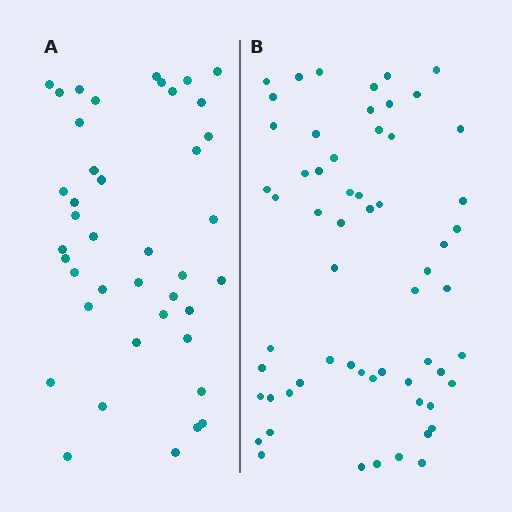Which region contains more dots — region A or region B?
Region B (the right region) has more dots.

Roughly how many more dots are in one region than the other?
Region B has approximately 20 more dots than region A.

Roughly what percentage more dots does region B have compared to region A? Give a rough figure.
About 45% more.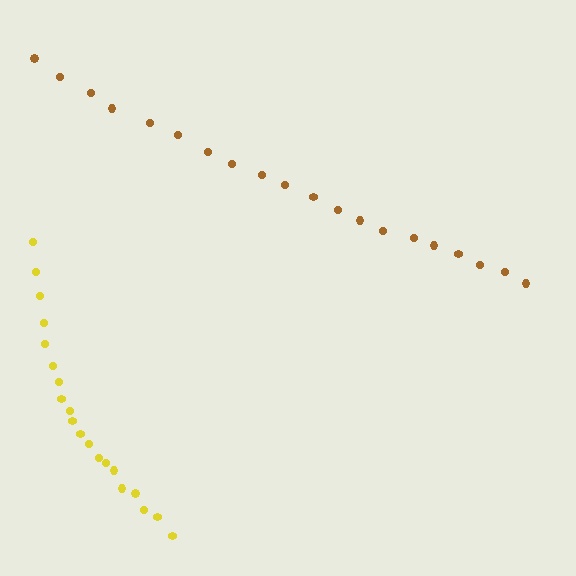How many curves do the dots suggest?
There are 2 distinct paths.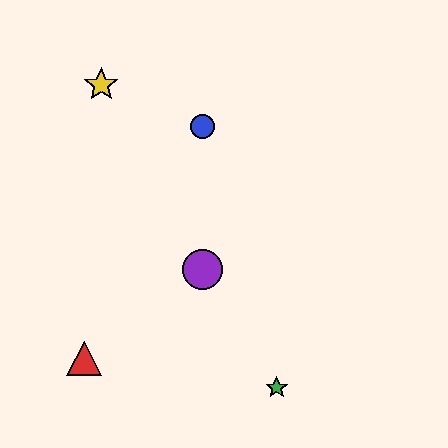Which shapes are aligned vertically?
The blue circle, the purple circle are aligned vertically.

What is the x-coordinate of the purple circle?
The purple circle is at x≈203.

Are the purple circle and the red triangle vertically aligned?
No, the purple circle is at x≈203 and the red triangle is at x≈84.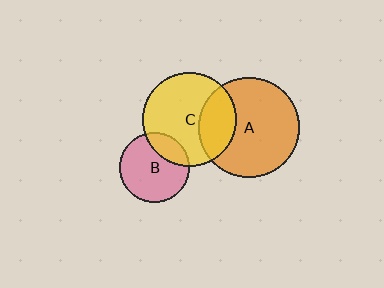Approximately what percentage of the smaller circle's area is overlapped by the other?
Approximately 30%.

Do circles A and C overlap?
Yes.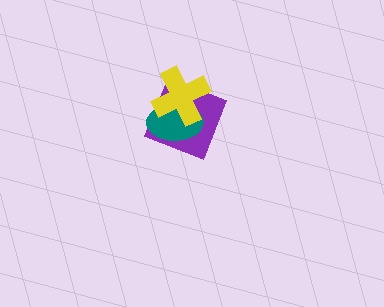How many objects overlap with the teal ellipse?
2 objects overlap with the teal ellipse.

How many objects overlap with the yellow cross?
2 objects overlap with the yellow cross.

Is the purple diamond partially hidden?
Yes, it is partially covered by another shape.